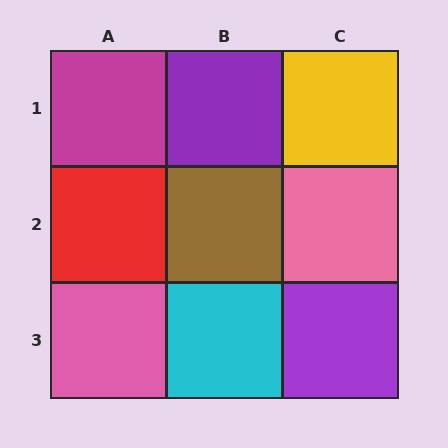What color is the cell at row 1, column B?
Purple.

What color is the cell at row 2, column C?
Pink.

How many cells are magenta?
1 cell is magenta.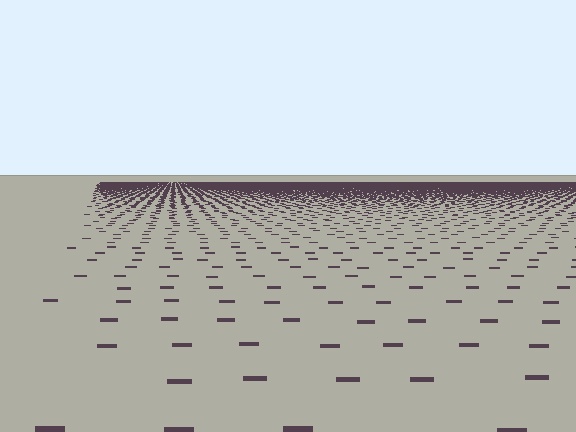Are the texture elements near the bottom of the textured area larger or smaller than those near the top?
Larger. Near the bottom, elements are closer to the viewer and appear at a bigger on-screen size.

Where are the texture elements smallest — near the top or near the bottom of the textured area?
Near the top.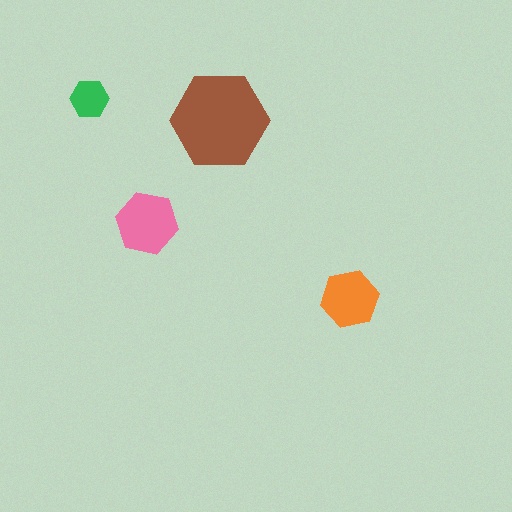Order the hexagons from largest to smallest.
the brown one, the pink one, the orange one, the green one.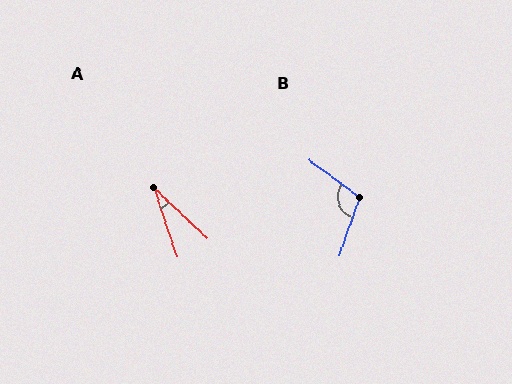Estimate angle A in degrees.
Approximately 29 degrees.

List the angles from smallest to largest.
A (29°), B (107°).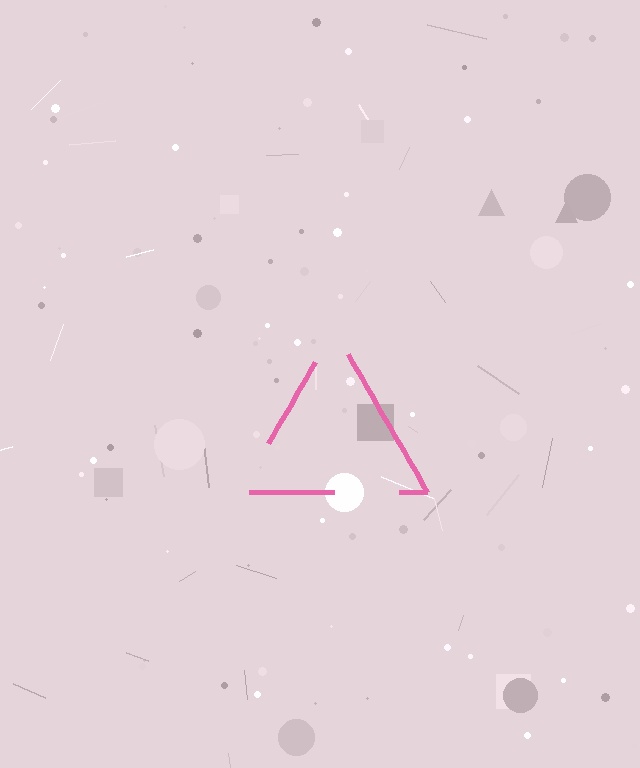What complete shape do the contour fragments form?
The contour fragments form a triangle.